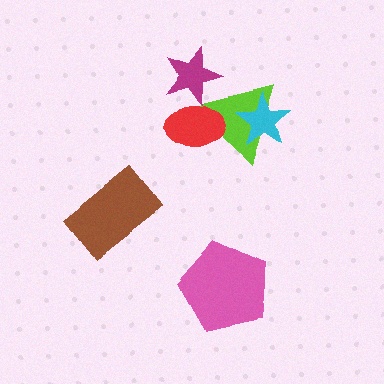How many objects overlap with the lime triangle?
3 objects overlap with the lime triangle.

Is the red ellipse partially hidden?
Yes, it is partially covered by another shape.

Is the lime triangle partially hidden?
Yes, it is partially covered by another shape.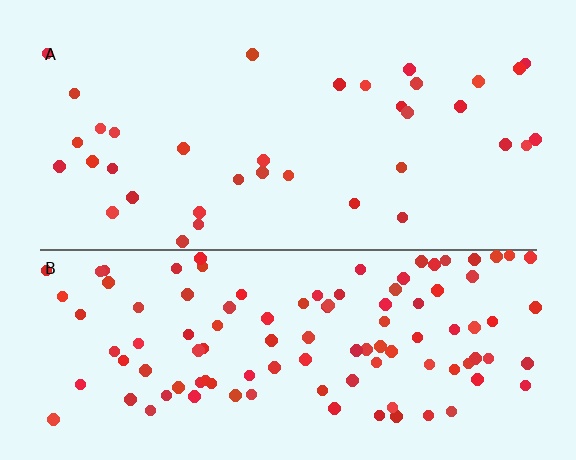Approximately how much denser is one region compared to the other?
Approximately 3.0× — region B over region A.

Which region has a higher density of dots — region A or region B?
B (the bottom).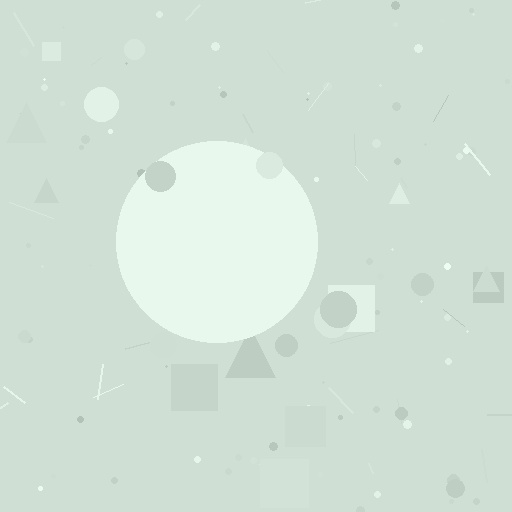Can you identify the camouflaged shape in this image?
The camouflaged shape is a circle.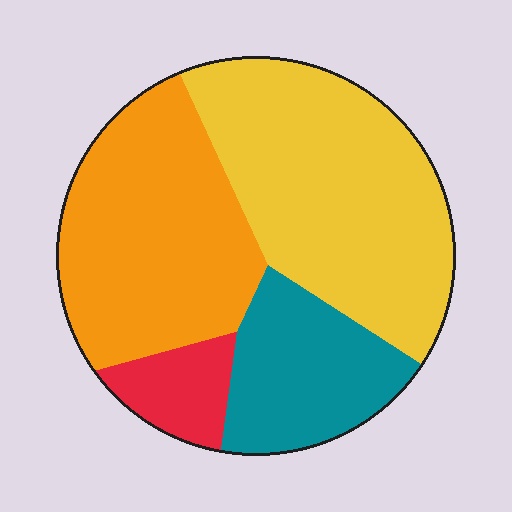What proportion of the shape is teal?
Teal covers around 20% of the shape.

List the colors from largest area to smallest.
From largest to smallest: yellow, orange, teal, red.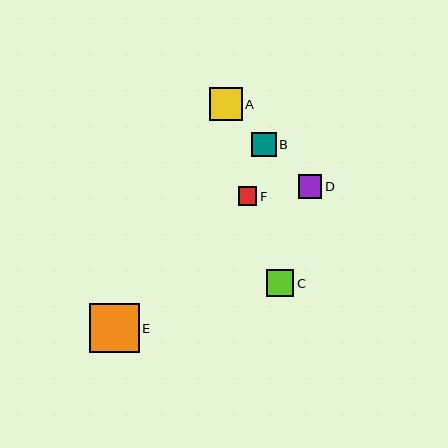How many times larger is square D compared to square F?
Square D is approximately 1.2 times the size of square F.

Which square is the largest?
Square E is the largest with a size of approximately 49 pixels.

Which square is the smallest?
Square F is the smallest with a size of approximately 19 pixels.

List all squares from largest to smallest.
From largest to smallest: E, A, C, B, D, F.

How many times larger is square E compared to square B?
Square E is approximately 2.0 times the size of square B.